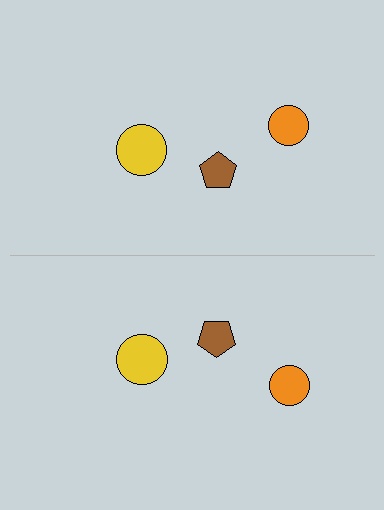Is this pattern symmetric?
Yes, this pattern has bilateral (reflection) symmetry.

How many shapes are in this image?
There are 6 shapes in this image.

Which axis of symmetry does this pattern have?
The pattern has a horizontal axis of symmetry running through the center of the image.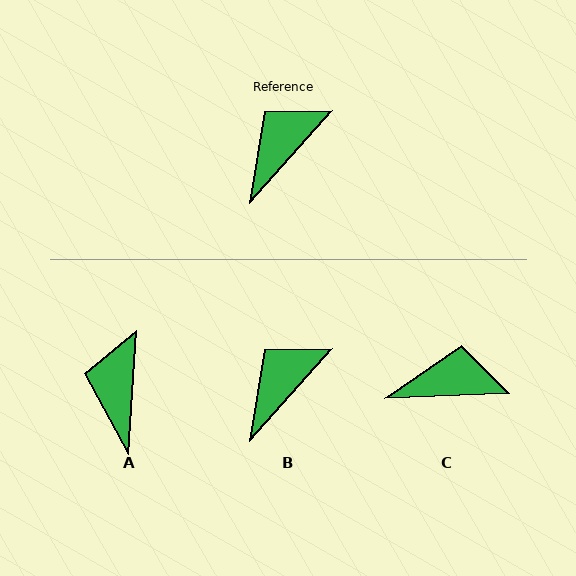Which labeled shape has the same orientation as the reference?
B.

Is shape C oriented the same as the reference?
No, it is off by about 46 degrees.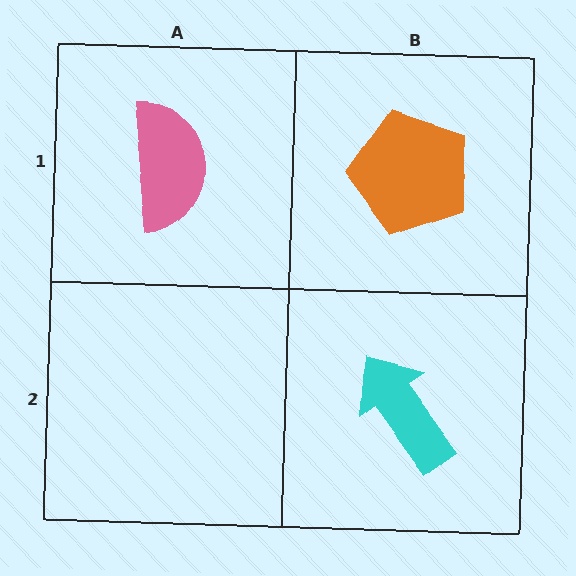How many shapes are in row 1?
2 shapes.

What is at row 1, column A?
A pink semicircle.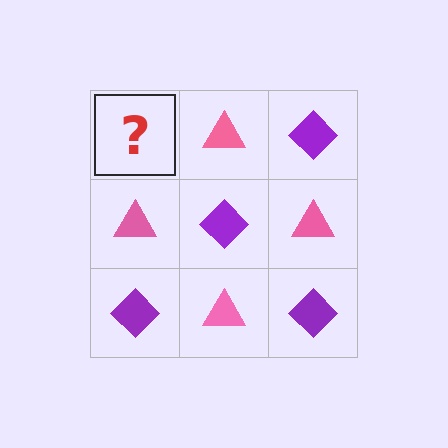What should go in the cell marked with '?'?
The missing cell should contain a purple diamond.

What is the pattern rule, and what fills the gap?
The rule is that it alternates purple diamond and pink triangle in a checkerboard pattern. The gap should be filled with a purple diamond.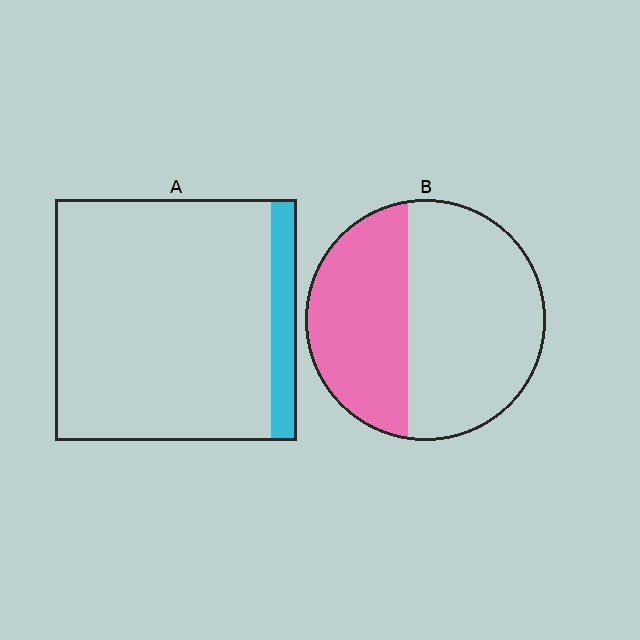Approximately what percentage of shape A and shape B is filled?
A is approximately 10% and B is approximately 40%.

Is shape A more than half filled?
No.